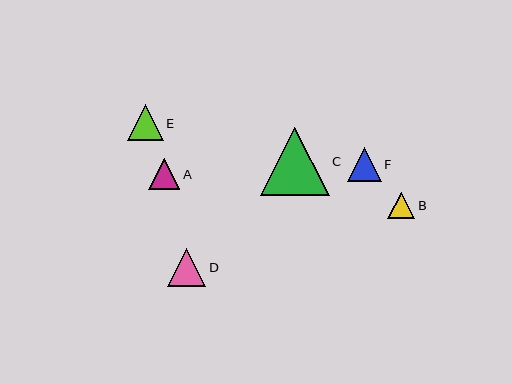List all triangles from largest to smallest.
From largest to smallest: C, D, E, F, A, B.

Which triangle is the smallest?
Triangle B is the smallest with a size of approximately 27 pixels.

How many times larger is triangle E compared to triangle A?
Triangle E is approximately 1.1 times the size of triangle A.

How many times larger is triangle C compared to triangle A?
Triangle C is approximately 2.2 times the size of triangle A.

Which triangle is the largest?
Triangle C is the largest with a size of approximately 68 pixels.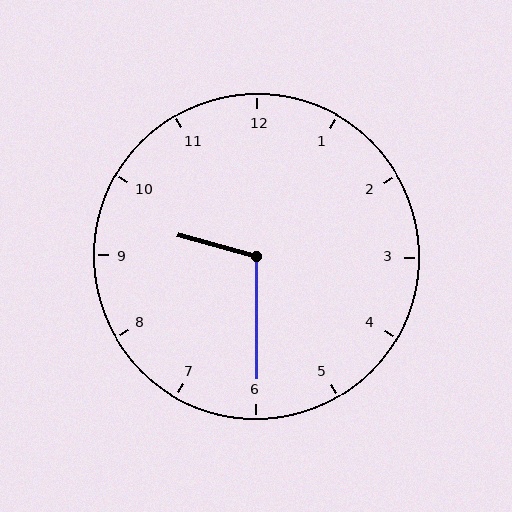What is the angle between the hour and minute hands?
Approximately 105 degrees.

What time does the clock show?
9:30.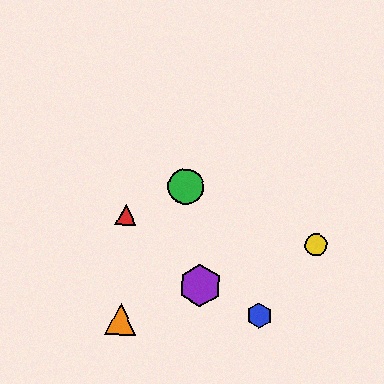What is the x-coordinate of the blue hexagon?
The blue hexagon is at x≈260.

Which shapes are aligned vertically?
The red triangle, the orange triangle are aligned vertically.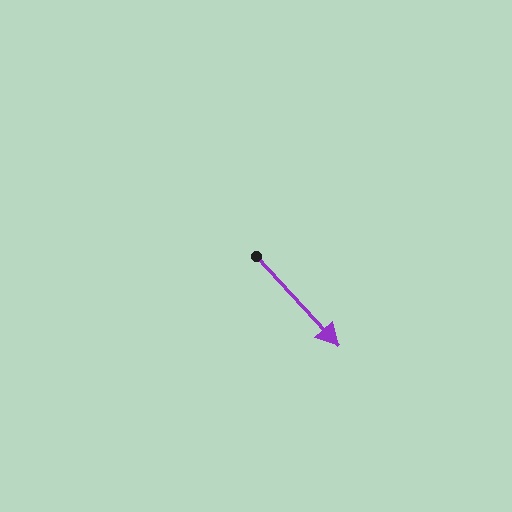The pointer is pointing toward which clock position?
Roughly 5 o'clock.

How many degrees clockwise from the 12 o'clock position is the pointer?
Approximately 138 degrees.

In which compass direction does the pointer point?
Southeast.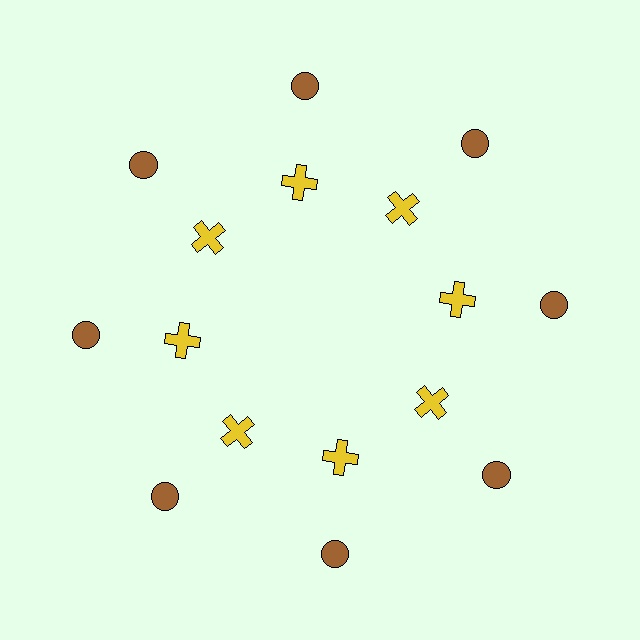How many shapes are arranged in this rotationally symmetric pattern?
There are 16 shapes, arranged in 8 groups of 2.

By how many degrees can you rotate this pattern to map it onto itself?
The pattern maps onto itself every 45 degrees of rotation.